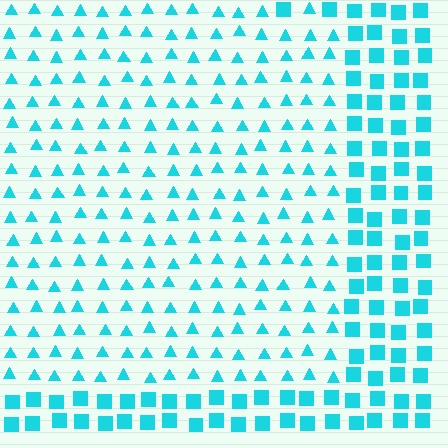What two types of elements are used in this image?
The image uses triangles inside the rectangle region and squares outside it.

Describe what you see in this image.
The image is filled with small cyan elements arranged in a uniform grid. A rectangle-shaped region contains triangles, while the surrounding area contains squares. The boundary is defined purely by the change in element shape.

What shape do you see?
I see a rectangle.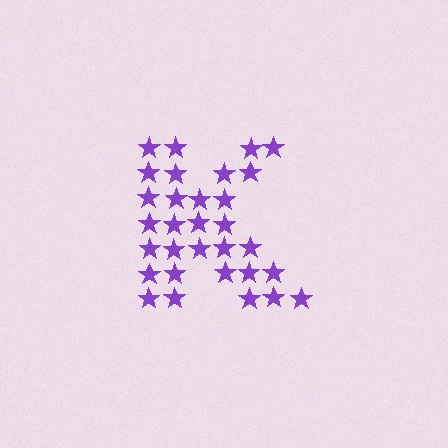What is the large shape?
The large shape is the letter K.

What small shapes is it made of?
It is made of small stars.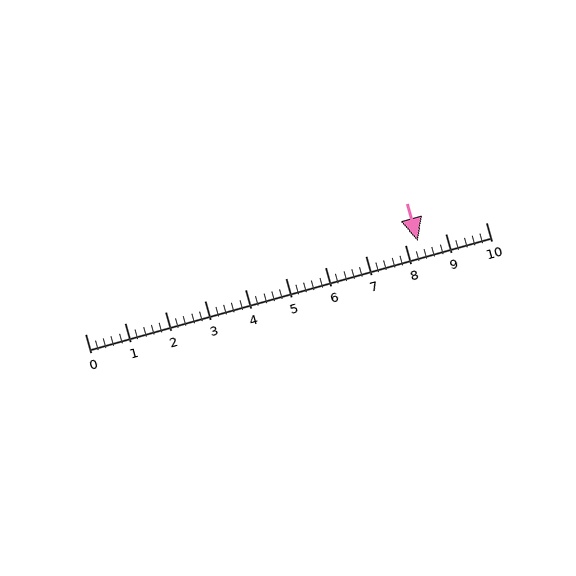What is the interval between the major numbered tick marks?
The major tick marks are spaced 1 units apart.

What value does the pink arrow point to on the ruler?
The pink arrow points to approximately 8.3.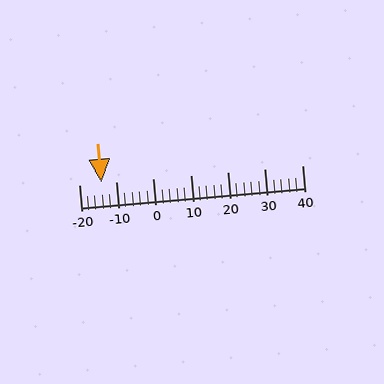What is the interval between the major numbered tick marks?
The major tick marks are spaced 10 units apart.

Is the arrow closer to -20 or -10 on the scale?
The arrow is closer to -10.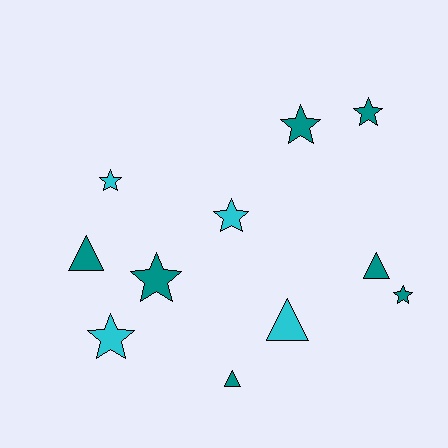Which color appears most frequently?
Teal, with 7 objects.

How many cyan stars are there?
There are 3 cyan stars.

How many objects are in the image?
There are 11 objects.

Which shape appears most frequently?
Star, with 7 objects.